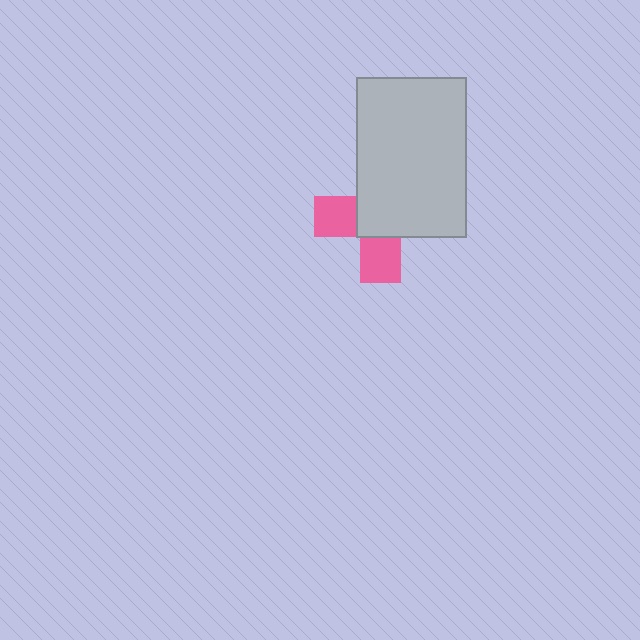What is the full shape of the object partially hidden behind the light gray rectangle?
The partially hidden object is a pink cross.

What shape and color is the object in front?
The object in front is a light gray rectangle.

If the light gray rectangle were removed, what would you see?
You would see the complete pink cross.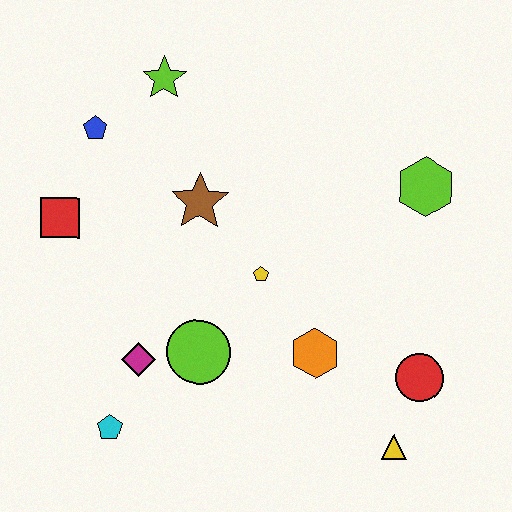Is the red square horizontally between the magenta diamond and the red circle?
No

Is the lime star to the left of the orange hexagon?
Yes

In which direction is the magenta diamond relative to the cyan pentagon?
The magenta diamond is above the cyan pentagon.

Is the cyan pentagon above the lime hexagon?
No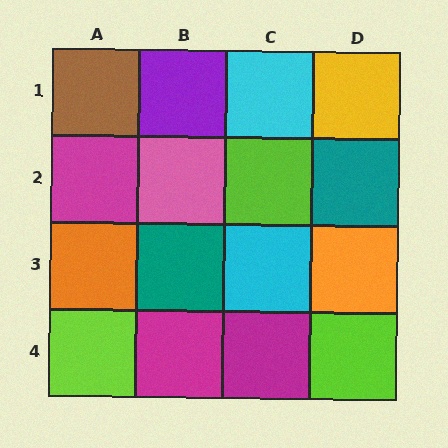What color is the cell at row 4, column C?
Magenta.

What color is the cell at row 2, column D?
Teal.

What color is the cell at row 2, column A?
Magenta.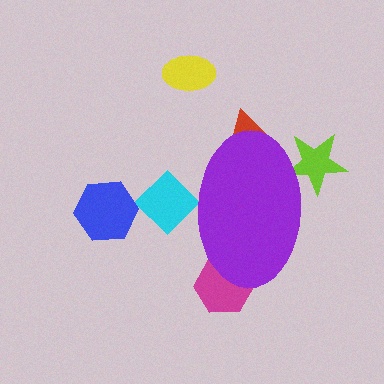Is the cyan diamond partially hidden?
Yes, the cyan diamond is partially hidden behind the purple ellipse.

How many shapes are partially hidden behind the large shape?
4 shapes are partially hidden.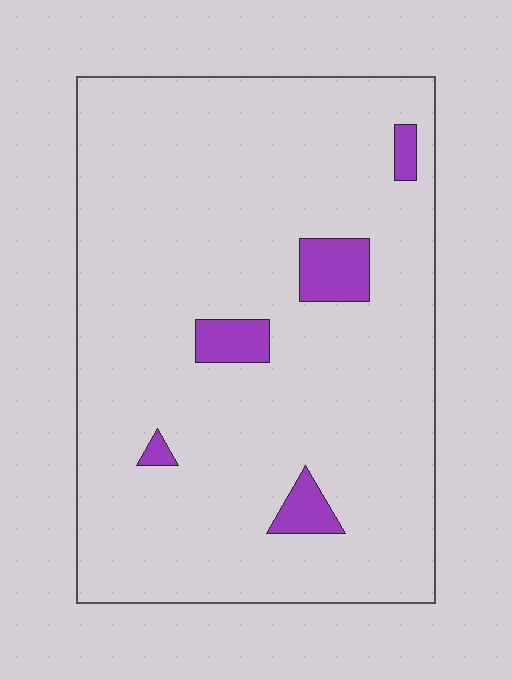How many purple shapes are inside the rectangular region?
5.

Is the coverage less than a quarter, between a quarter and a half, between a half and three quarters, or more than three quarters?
Less than a quarter.